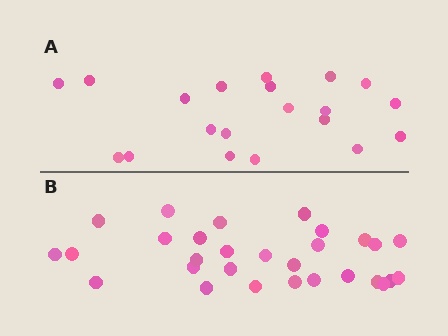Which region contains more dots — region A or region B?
Region B (the bottom region) has more dots.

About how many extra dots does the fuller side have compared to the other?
Region B has roughly 8 or so more dots than region A.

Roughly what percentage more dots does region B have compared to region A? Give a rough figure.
About 45% more.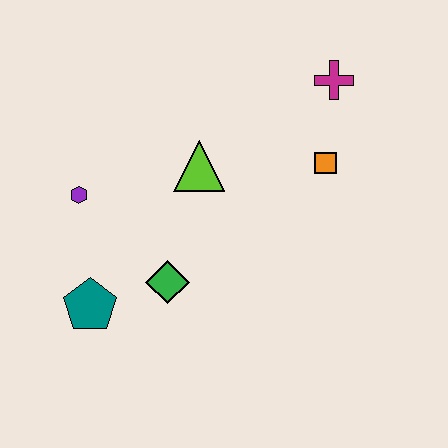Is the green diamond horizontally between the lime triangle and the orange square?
No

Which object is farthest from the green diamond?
The magenta cross is farthest from the green diamond.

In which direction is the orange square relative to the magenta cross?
The orange square is below the magenta cross.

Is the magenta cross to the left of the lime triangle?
No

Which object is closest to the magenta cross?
The orange square is closest to the magenta cross.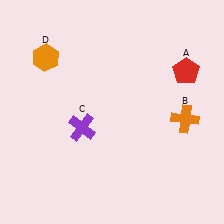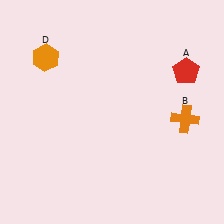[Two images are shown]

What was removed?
The purple cross (C) was removed in Image 2.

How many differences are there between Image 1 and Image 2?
There is 1 difference between the two images.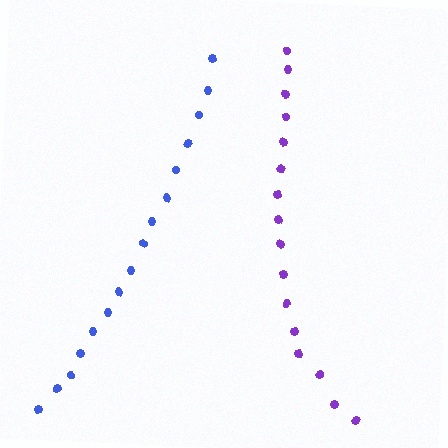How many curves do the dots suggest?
There are 2 distinct paths.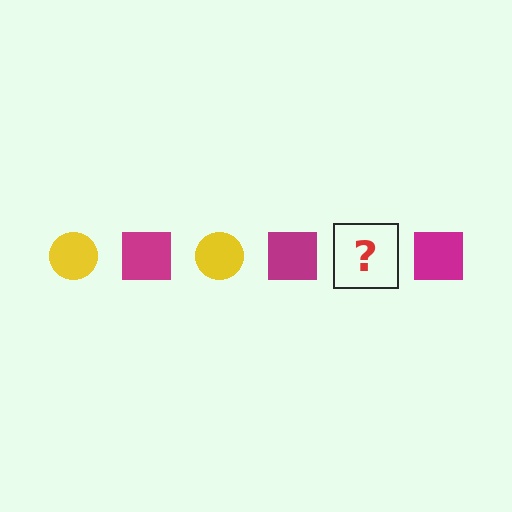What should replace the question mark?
The question mark should be replaced with a yellow circle.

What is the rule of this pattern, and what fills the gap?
The rule is that the pattern alternates between yellow circle and magenta square. The gap should be filled with a yellow circle.